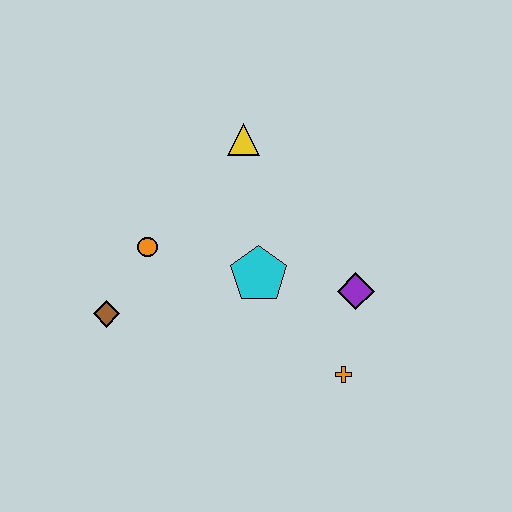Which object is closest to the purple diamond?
The orange cross is closest to the purple diamond.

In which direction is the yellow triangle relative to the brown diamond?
The yellow triangle is above the brown diamond.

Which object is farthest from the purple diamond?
The brown diamond is farthest from the purple diamond.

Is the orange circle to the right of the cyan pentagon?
No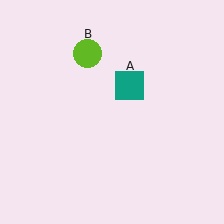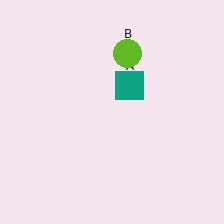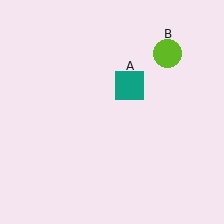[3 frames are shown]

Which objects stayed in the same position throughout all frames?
Teal square (object A) remained stationary.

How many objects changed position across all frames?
1 object changed position: lime circle (object B).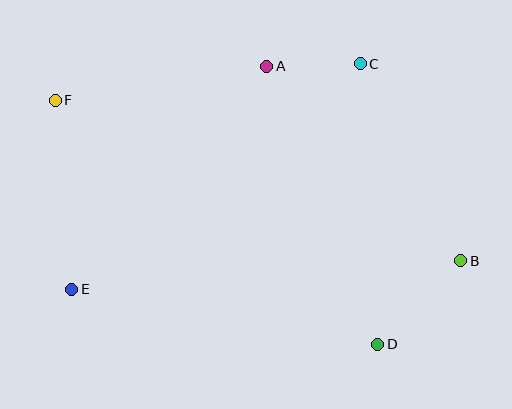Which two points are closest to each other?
Points A and C are closest to each other.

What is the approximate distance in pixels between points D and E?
The distance between D and E is approximately 311 pixels.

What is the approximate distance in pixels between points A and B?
The distance between A and B is approximately 274 pixels.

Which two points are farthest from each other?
Points B and F are farthest from each other.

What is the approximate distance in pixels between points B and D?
The distance between B and D is approximately 118 pixels.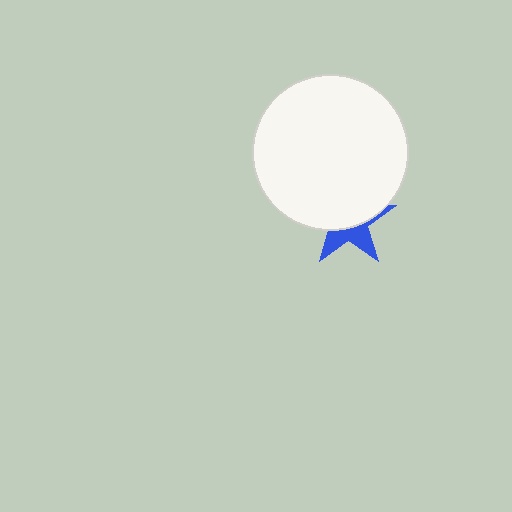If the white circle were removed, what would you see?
You would see the complete blue star.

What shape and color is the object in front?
The object in front is a white circle.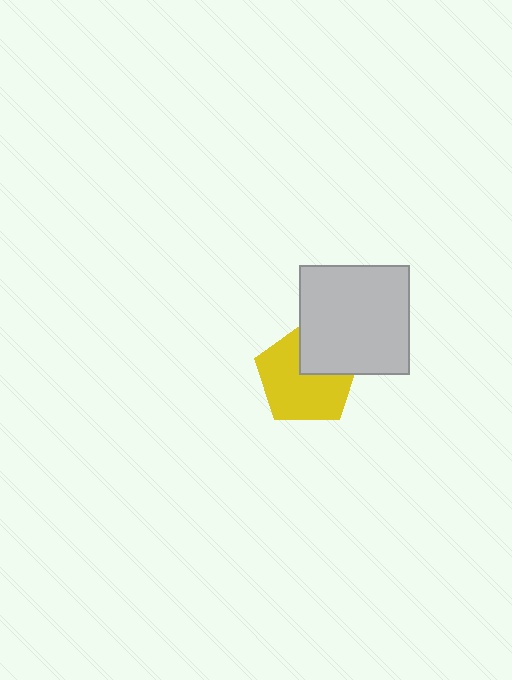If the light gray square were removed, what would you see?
You would see the complete yellow pentagon.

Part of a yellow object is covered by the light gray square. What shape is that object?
It is a pentagon.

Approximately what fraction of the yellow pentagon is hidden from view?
Roughly 31% of the yellow pentagon is hidden behind the light gray square.